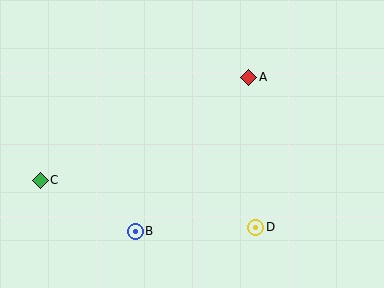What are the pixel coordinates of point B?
Point B is at (135, 231).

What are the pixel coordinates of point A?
Point A is at (249, 77).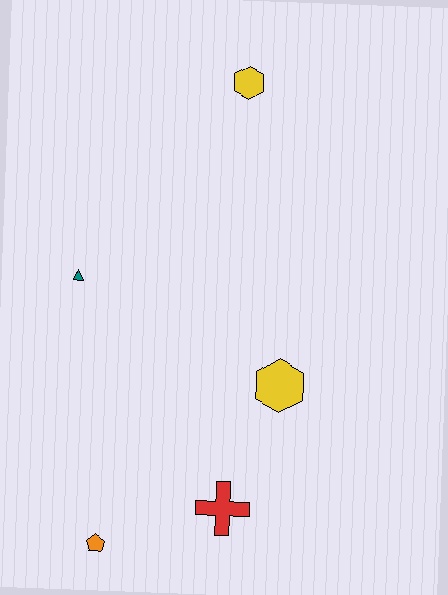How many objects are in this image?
There are 5 objects.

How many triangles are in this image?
There is 1 triangle.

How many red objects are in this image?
There is 1 red object.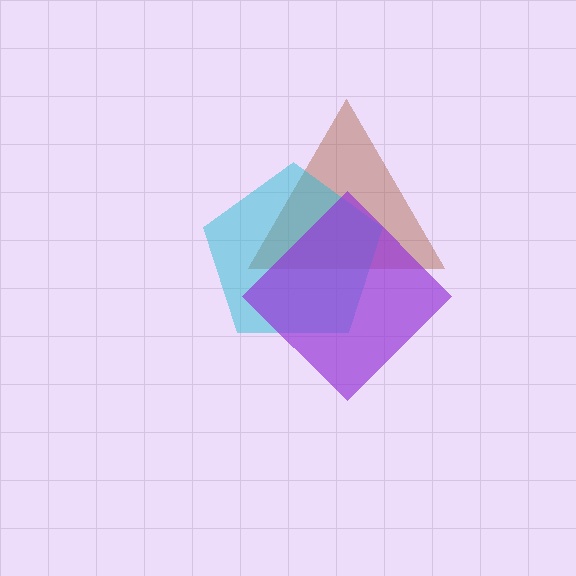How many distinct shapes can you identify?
There are 3 distinct shapes: a brown triangle, a cyan pentagon, a purple diamond.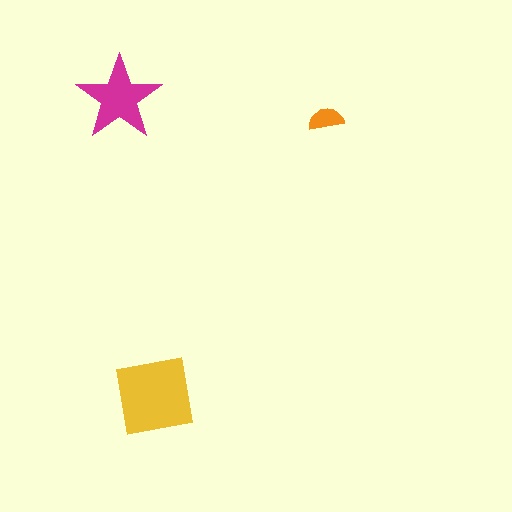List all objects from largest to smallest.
The yellow square, the magenta star, the orange semicircle.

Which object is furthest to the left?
The magenta star is leftmost.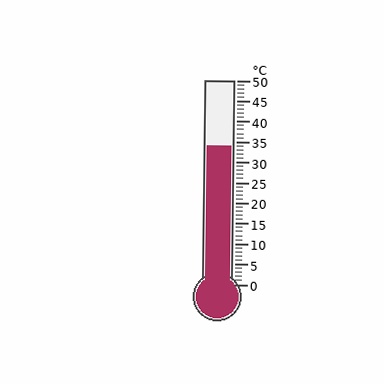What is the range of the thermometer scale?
The thermometer scale ranges from 0°C to 50°C.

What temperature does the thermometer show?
The thermometer shows approximately 34°C.